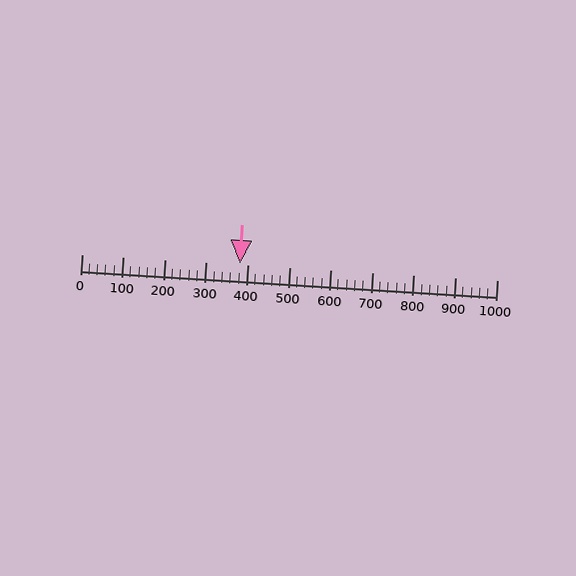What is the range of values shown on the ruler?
The ruler shows values from 0 to 1000.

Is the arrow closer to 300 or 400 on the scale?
The arrow is closer to 400.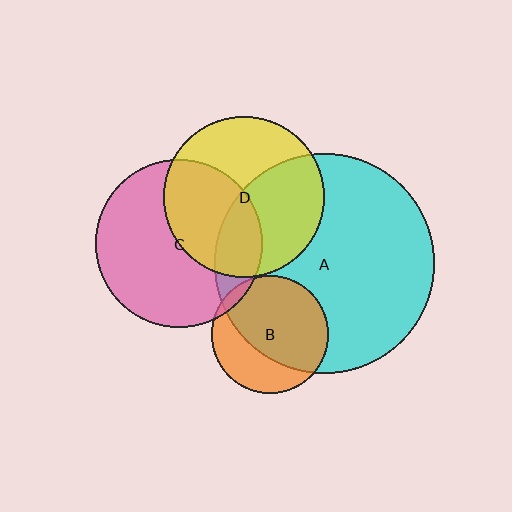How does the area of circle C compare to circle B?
Approximately 2.0 times.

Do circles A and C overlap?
Yes.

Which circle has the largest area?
Circle A (cyan).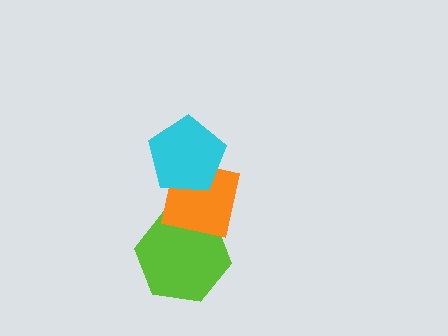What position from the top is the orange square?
The orange square is 2nd from the top.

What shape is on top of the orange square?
The cyan pentagon is on top of the orange square.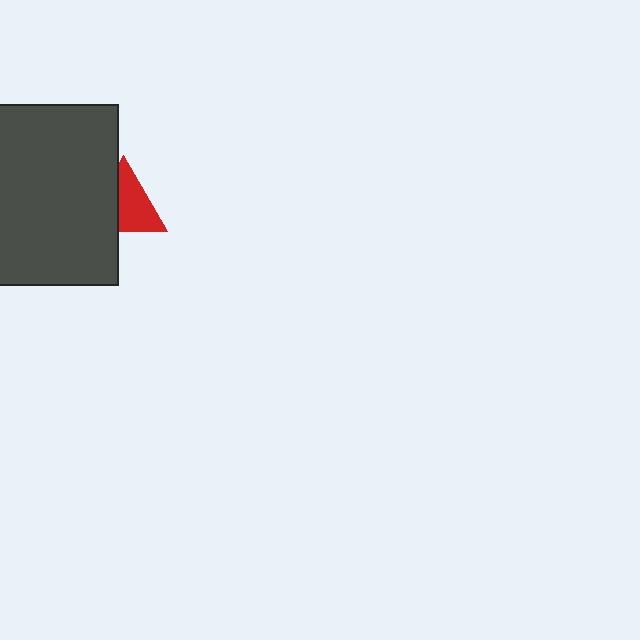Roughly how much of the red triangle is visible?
About half of it is visible (roughly 59%).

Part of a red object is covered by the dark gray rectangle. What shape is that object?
It is a triangle.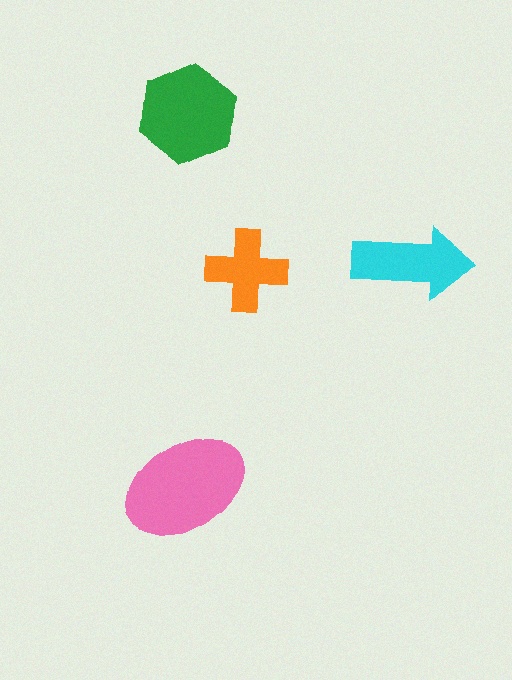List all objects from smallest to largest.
The orange cross, the cyan arrow, the green hexagon, the pink ellipse.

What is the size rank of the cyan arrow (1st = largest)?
3rd.